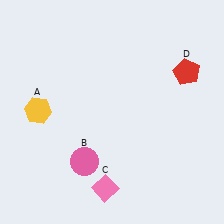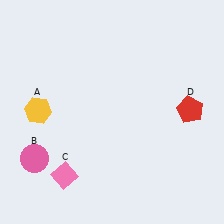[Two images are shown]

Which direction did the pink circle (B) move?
The pink circle (B) moved left.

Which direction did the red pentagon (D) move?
The red pentagon (D) moved down.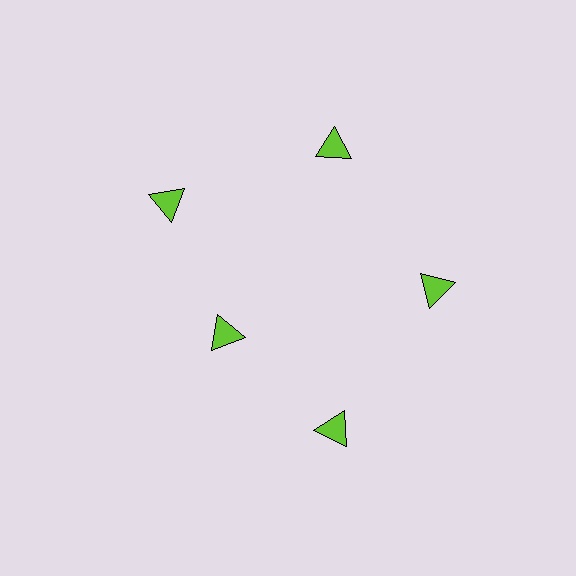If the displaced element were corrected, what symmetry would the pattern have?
It would have 5-fold rotational symmetry — the pattern would map onto itself every 72 degrees.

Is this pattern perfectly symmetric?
No. The 5 lime triangles are arranged in a ring, but one element near the 8 o'clock position is pulled inward toward the center, breaking the 5-fold rotational symmetry.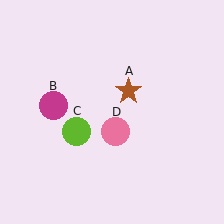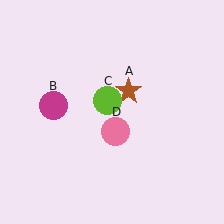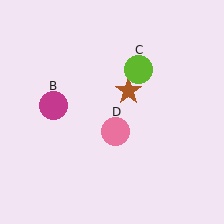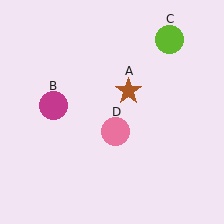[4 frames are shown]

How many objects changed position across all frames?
1 object changed position: lime circle (object C).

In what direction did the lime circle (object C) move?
The lime circle (object C) moved up and to the right.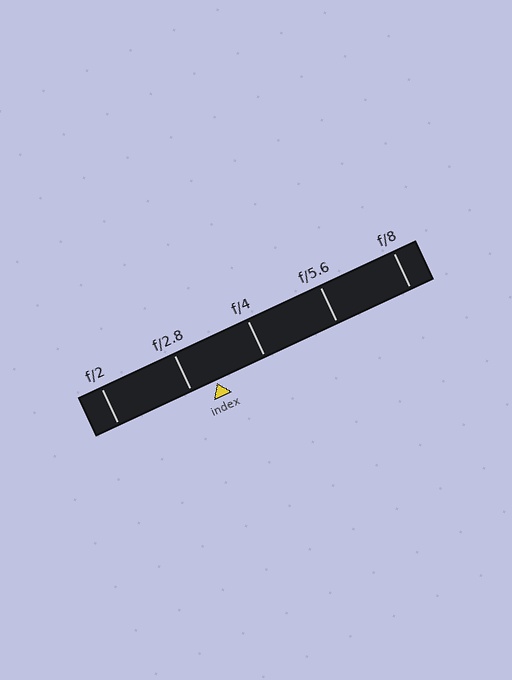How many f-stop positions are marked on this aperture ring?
There are 5 f-stop positions marked.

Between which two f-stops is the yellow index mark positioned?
The index mark is between f/2.8 and f/4.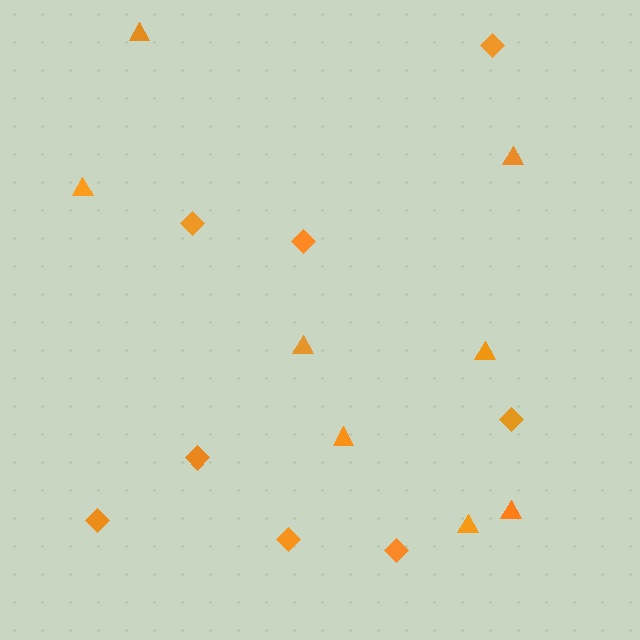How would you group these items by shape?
There are 2 groups: one group of diamonds (8) and one group of triangles (8).